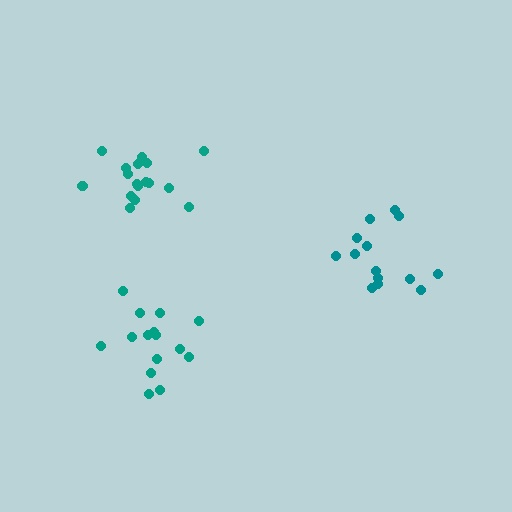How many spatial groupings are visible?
There are 3 spatial groupings.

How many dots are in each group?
Group 1: 17 dots, Group 2: 14 dots, Group 3: 15 dots (46 total).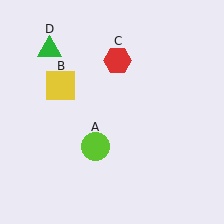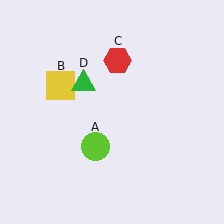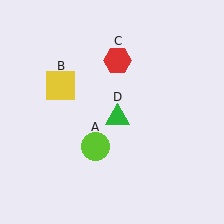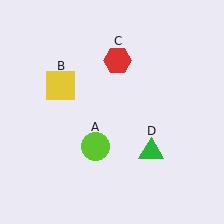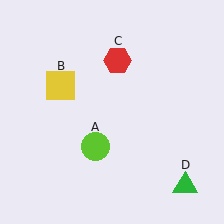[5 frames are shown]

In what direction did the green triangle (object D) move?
The green triangle (object D) moved down and to the right.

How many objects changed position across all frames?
1 object changed position: green triangle (object D).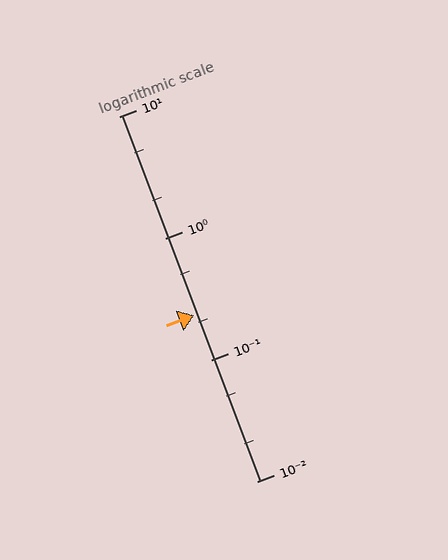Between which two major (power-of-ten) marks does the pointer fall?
The pointer is between 0.1 and 1.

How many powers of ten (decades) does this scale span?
The scale spans 3 decades, from 0.01 to 10.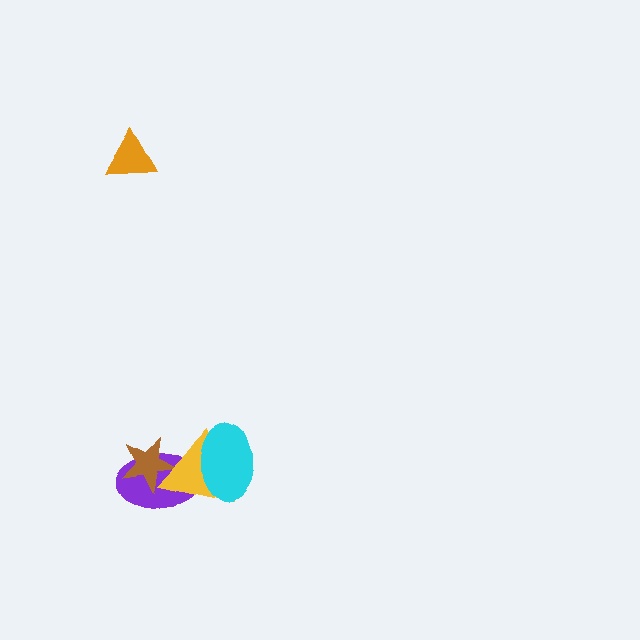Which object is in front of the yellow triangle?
The cyan ellipse is in front of the yellow triangle.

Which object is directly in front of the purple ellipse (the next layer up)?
The brown star is directly in front of the purple ellipse.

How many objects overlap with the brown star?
2 objects overlap with the brown star.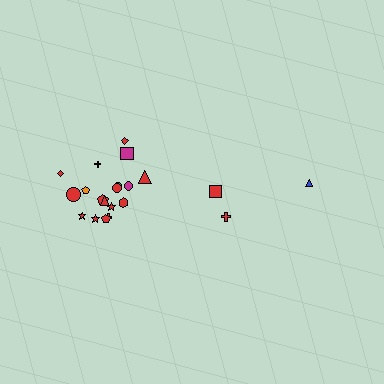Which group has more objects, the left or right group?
The left group.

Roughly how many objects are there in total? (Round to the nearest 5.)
Roughly 20 objects in total.